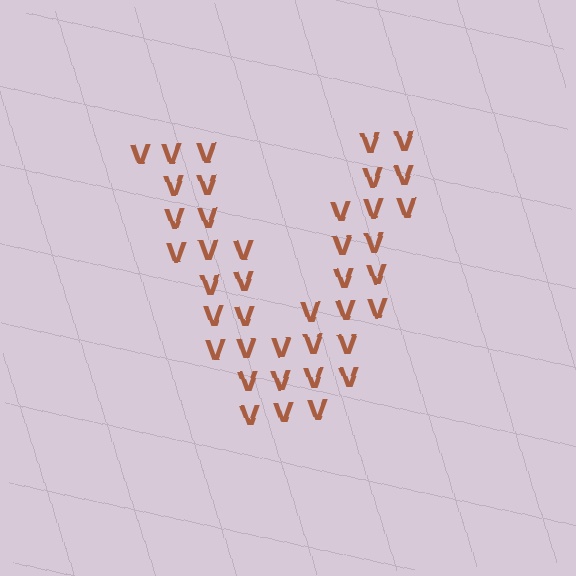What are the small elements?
The small elements are letter V's.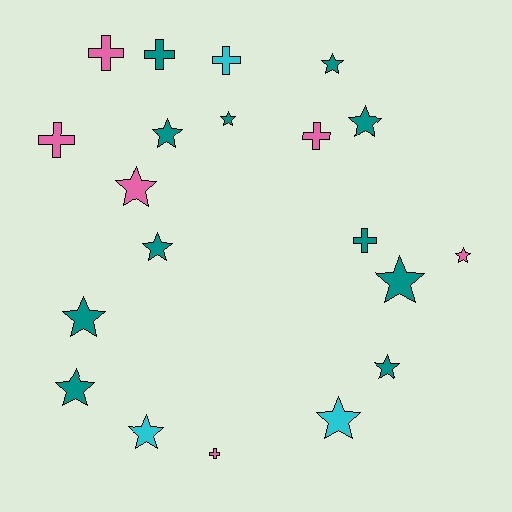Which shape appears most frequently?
Star, with 13 objects.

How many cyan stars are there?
There are 2 cyan stars.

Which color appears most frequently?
Teal, with 11 objects.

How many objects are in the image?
There are 20 objects.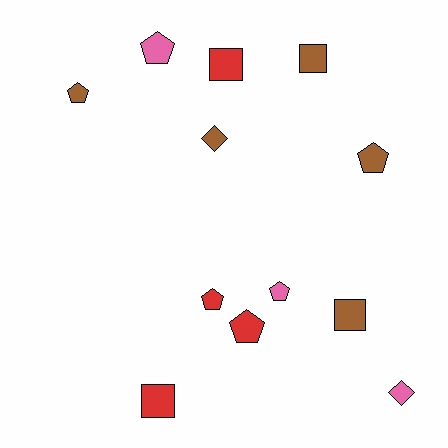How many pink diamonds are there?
There is 1 pink diamond.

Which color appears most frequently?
Brown, with 5 objects.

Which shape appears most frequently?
Pentagon, with 6 objects.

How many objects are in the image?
There are 12 objects.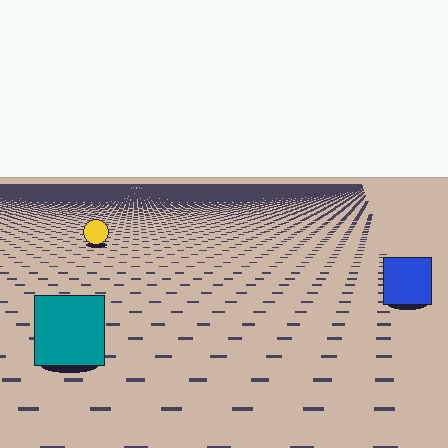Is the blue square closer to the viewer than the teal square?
No. The teal square is closer — you can tell from the texture gradient: the ground texture is coarser near it.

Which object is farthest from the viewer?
The yellow circle is farthest from the viewer. It appears smaller and the ground texture around it is denser.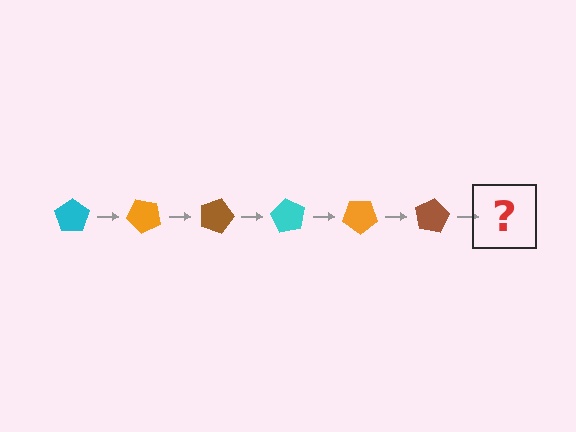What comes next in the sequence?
The next element should be a cyan pentagon, rotated 270 degrees from the start.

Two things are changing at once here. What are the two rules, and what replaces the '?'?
The two rules are that it rotates 45 degrees each step and the color cycles through cyan, orange, and brown. The '?' should be a cyan pentagon, rotated 270 degrees from the start.